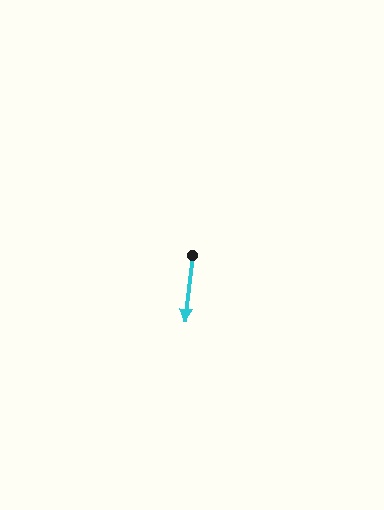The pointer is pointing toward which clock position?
Roughly 6 o'clock.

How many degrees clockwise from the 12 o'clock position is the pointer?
Approximately 186 degrees.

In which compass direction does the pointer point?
South.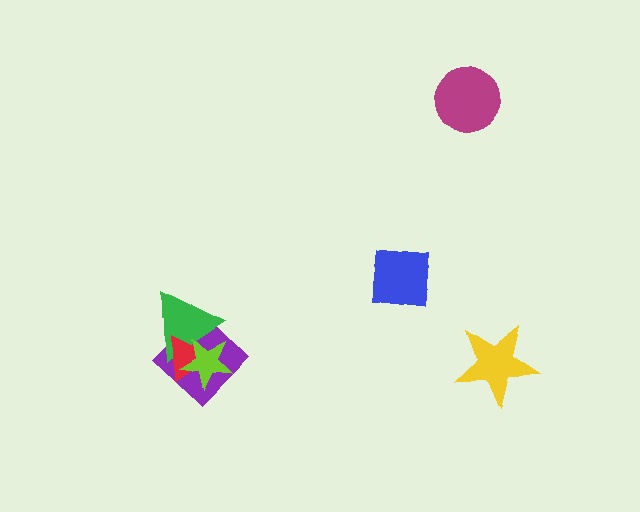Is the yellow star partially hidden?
No, no other shape covers it.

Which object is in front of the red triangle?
The lime star is in front of the red triangle.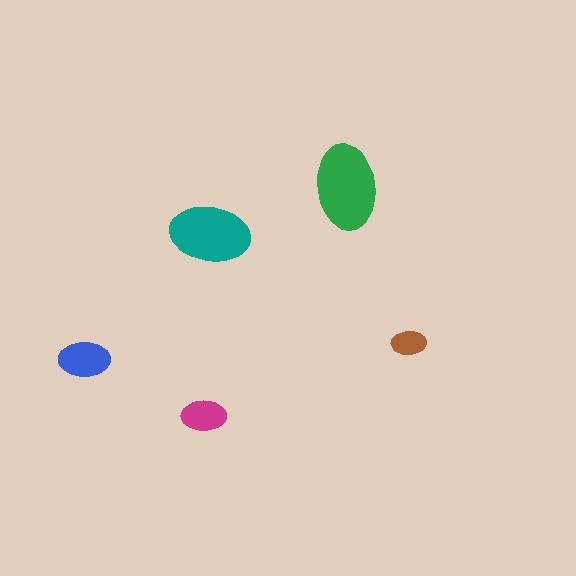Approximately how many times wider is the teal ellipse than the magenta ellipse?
About 2 times wider.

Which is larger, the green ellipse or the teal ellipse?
The green one.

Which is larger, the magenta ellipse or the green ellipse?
The green one.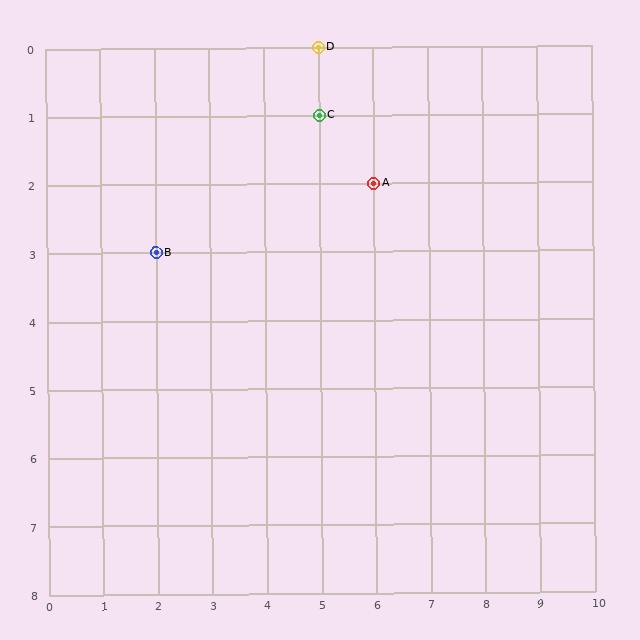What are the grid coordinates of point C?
Point C is at grid coordinates (5, 1).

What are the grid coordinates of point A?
Point A is at grid coordinates (6, 2).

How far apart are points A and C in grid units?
Points A and C are 1 column and 1 row apart (about 1.4 grid units diagonally).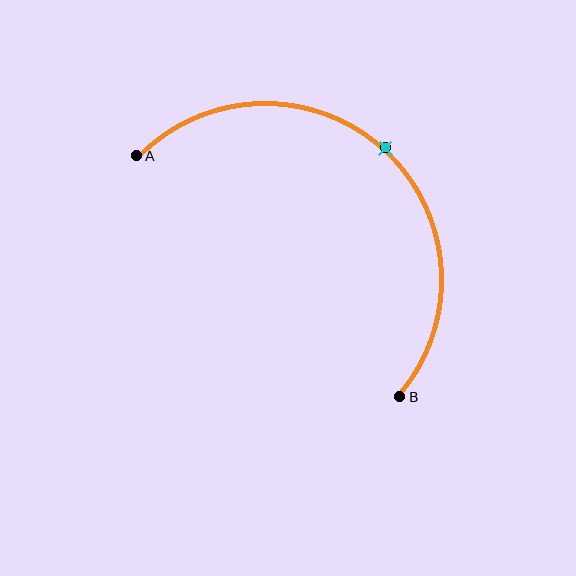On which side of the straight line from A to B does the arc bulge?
The arc bulges above and to the right of the straight line connecting A and B.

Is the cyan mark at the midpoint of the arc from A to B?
Yes. The cyan mark lies on the arc at equal arc-length from both A and B — it is the arc midpoint.